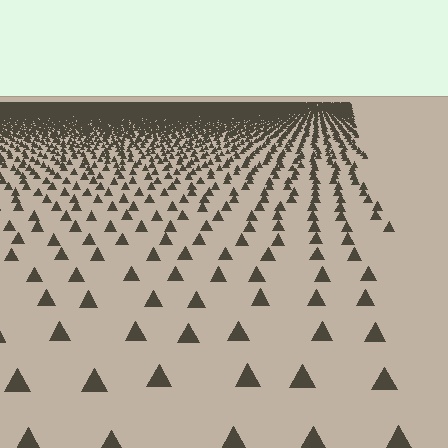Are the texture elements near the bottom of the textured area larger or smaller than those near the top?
Larger. Near the bottom, elements are closer to the viewer and appear at a bigger on-screen size.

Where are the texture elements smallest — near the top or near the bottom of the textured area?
Near the top.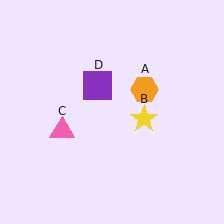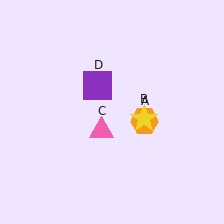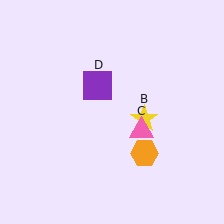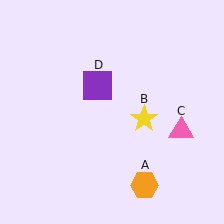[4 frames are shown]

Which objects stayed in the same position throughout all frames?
Yellow star (object B) and purple square (object D) remained stationary.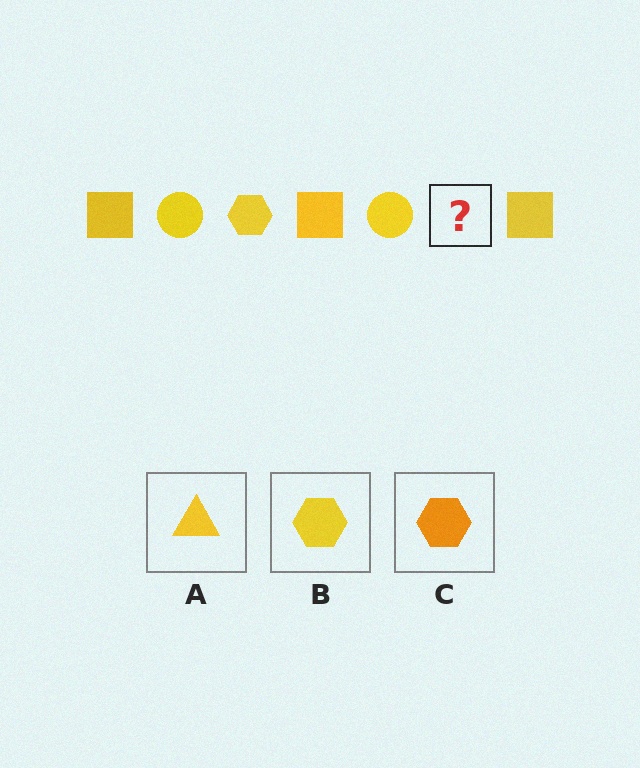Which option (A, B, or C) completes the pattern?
B.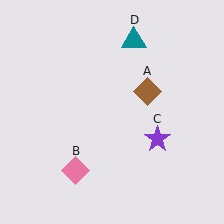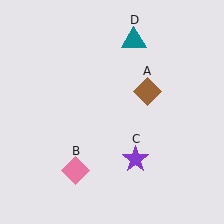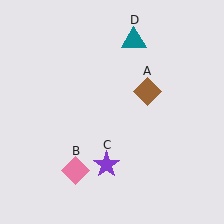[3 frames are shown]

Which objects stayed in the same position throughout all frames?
Brown diamond (object A) and pink diamond (object B) and teal triangle (object D) remained stationary.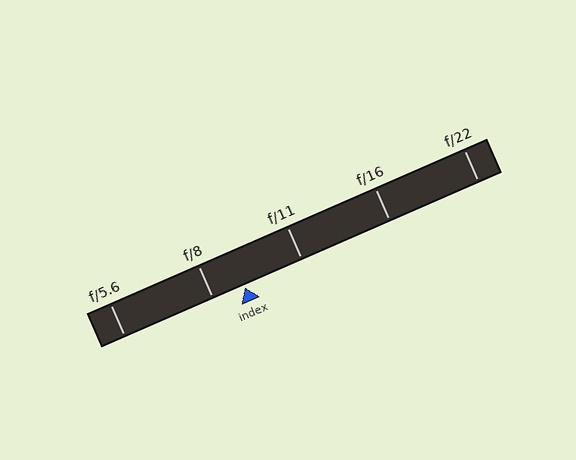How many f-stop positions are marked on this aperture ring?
There are 5 f-stop positions marked.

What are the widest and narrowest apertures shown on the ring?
The widest aperture shown is f/5.6 and the narrowest is f/22.